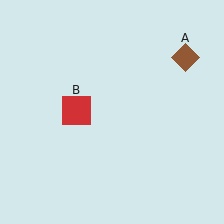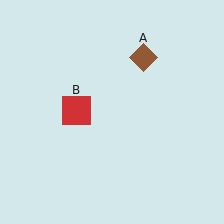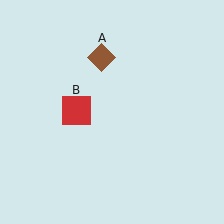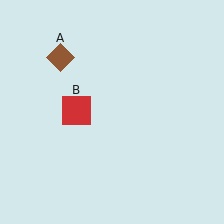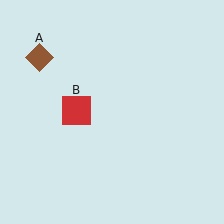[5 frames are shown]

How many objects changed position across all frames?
1 object changed position: brown diamond (object A).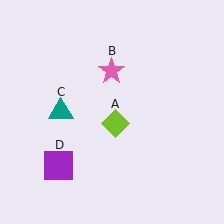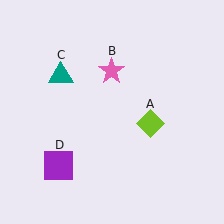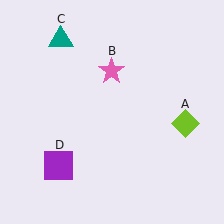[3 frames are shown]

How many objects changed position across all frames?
2 objects changed position: lime diamond (object A), teal triangle (object C).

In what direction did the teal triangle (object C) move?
The teal triangle (object C) moved up.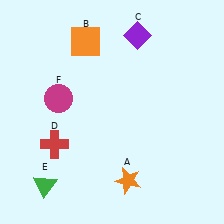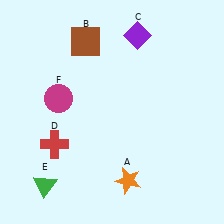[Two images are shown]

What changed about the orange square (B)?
In Image 1, B is orange. In Image 2, it changed to brown.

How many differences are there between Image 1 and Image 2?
There is 1 difference between the two images.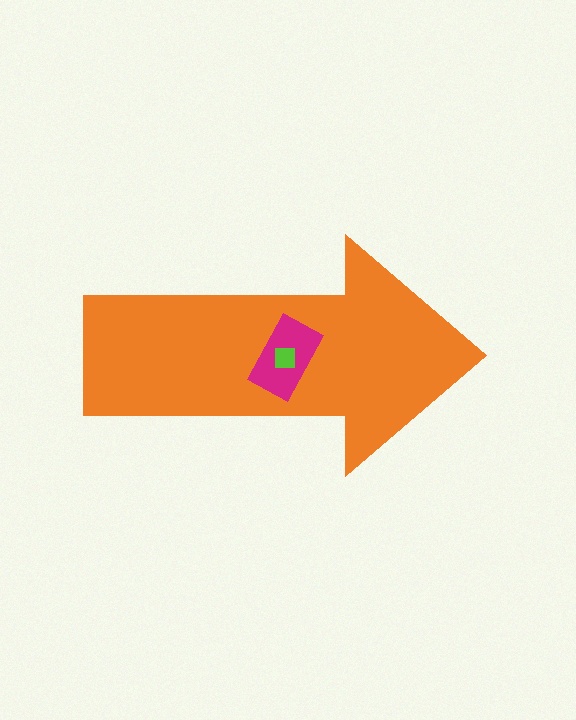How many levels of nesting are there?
3.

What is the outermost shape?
The orange arrow.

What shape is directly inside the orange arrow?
The magenta rectangle.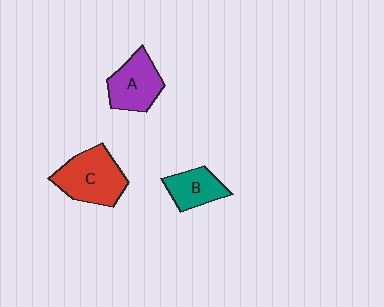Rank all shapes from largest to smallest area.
From largest to smallest: C (red), A (purple), B (teal).